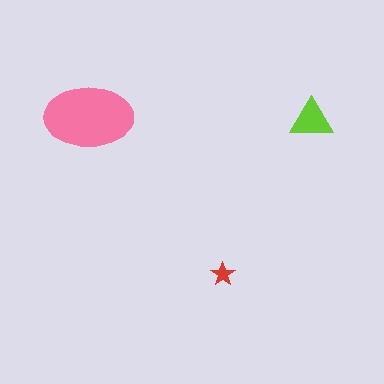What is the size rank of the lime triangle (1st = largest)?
2nd.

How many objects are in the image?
There are 3 objects in the image.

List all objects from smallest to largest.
The red star, the lime triangle, the pink ellipse.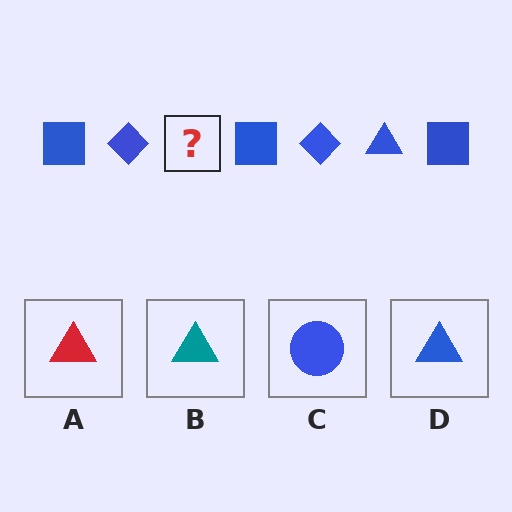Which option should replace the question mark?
Option D.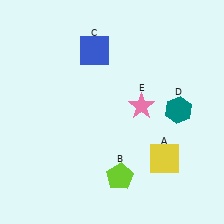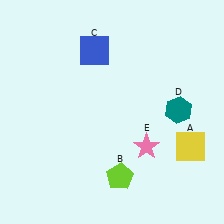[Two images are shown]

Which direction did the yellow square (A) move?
The yellow square (A) moved right.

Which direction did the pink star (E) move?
The pink star (E) moved down.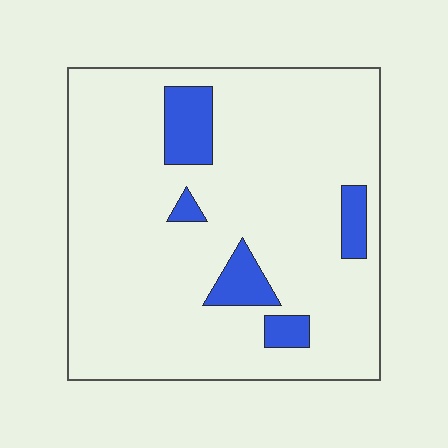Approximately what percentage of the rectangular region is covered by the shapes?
Approximately 10%.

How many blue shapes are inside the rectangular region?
5.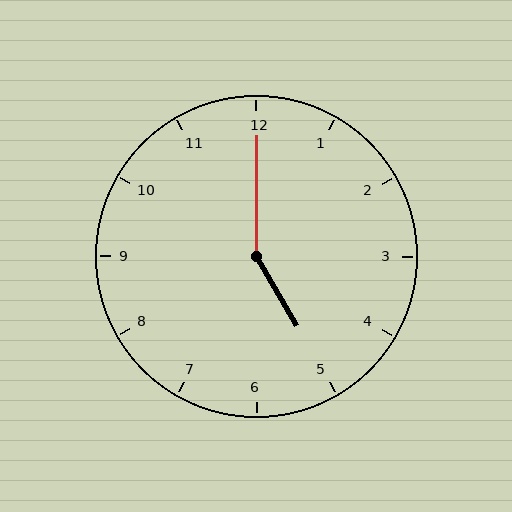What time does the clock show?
5:00.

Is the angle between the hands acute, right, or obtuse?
It is obtuse.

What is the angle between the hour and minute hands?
Approximately 150 degrees.